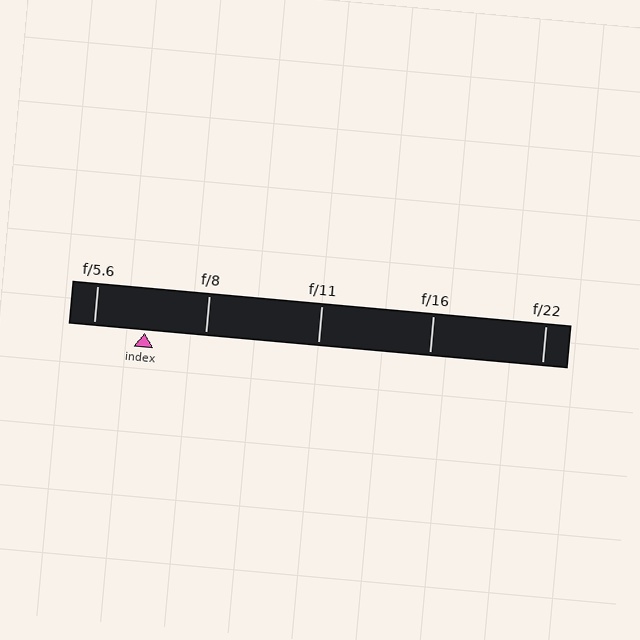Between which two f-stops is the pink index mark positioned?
The index mark is between f/5.6 and f/8.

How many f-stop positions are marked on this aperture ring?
There are 5 f-stop positions marked.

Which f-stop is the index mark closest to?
The index mark is closest to f/5.6.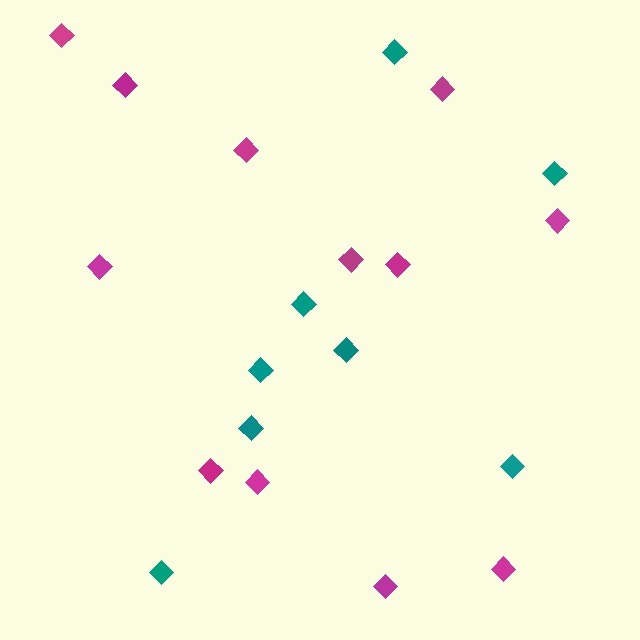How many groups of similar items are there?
There are 2 groups: one group of magenta diamonds (12) and one group of teal diamonds (8).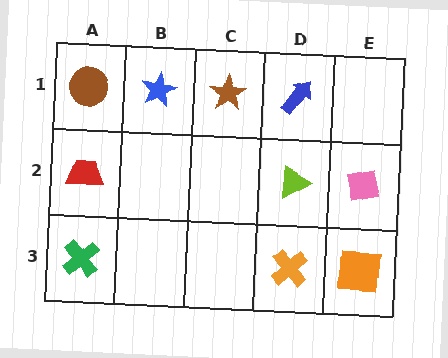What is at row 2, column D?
A lime triangle.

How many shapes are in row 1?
4 shapes.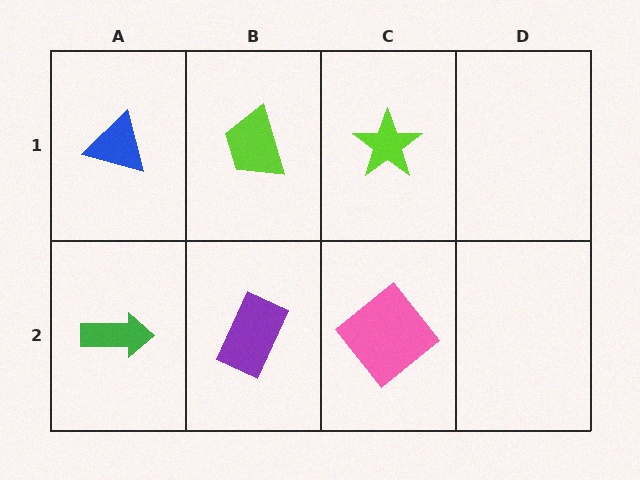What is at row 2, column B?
A purple rectangle.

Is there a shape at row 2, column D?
No, that cell is empty.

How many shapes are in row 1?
3 shapes.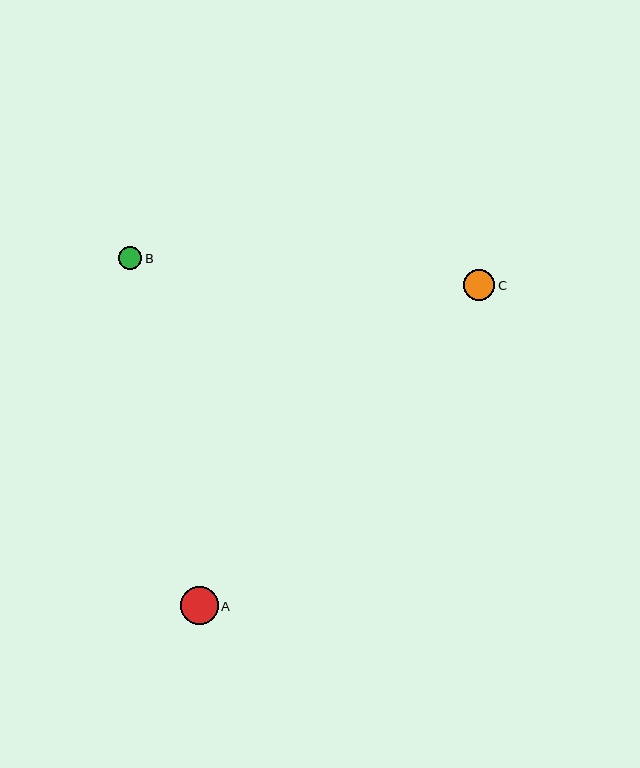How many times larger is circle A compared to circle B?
Circle A is approximately 1.6 times the size of circle B.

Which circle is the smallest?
Circle B is the smallest with a size of approximately 23 pixels.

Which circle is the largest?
Circle A is the largest with a size of approximately 38 pixels.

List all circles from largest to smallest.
From largest to smallest: A, C, B.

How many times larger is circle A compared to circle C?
Circle A is approximately 1.2 times the size of circle C.